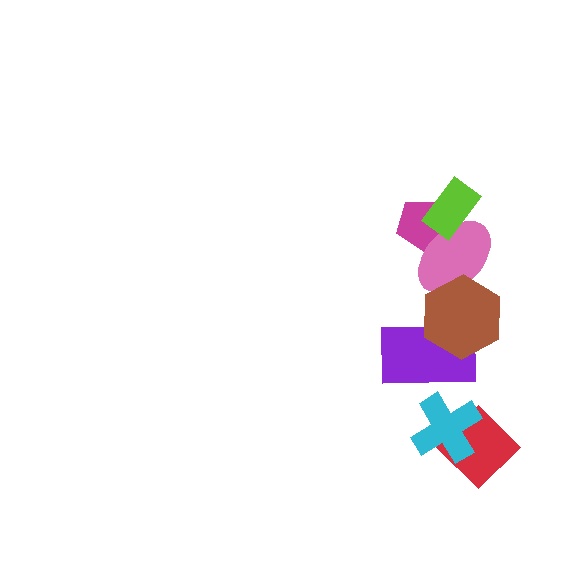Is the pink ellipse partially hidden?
Yes, it is partially covered by another shape.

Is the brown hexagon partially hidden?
No, no other shape covers it.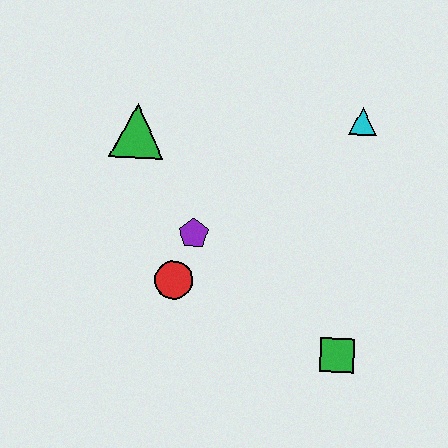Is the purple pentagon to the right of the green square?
No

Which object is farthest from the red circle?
The cyan triangle is farthest from the red circle.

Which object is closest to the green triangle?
The purple pentagon is closest to the green triangle.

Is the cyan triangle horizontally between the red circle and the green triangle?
No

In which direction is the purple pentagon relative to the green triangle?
The purple pentagon is below the green triangle.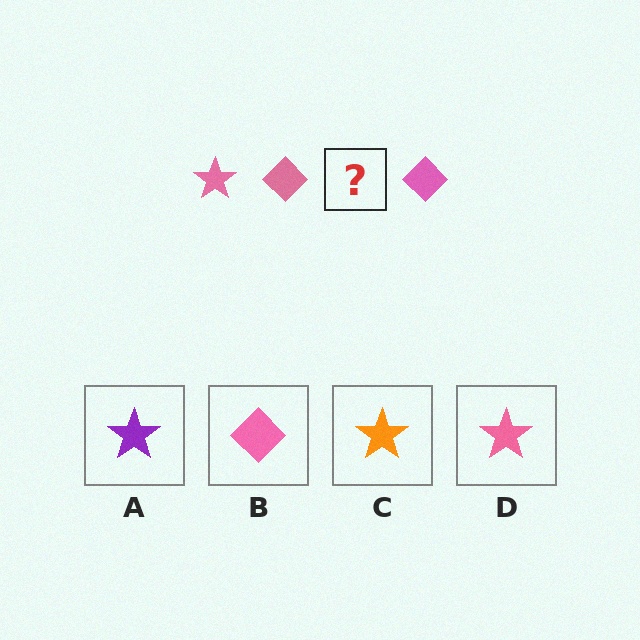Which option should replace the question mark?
Option D.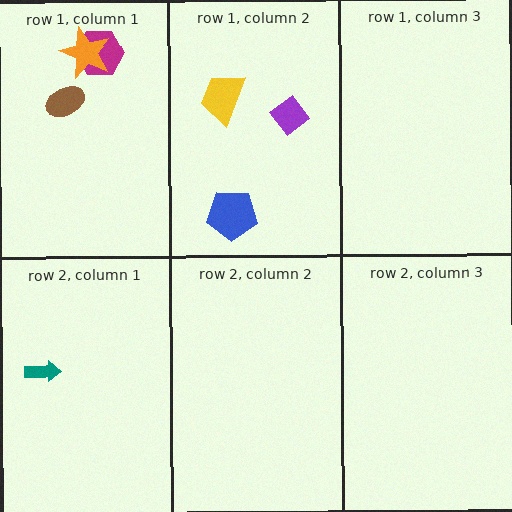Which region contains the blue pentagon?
The row 1, column 2 region.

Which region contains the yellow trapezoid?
The row 1, column 2 region.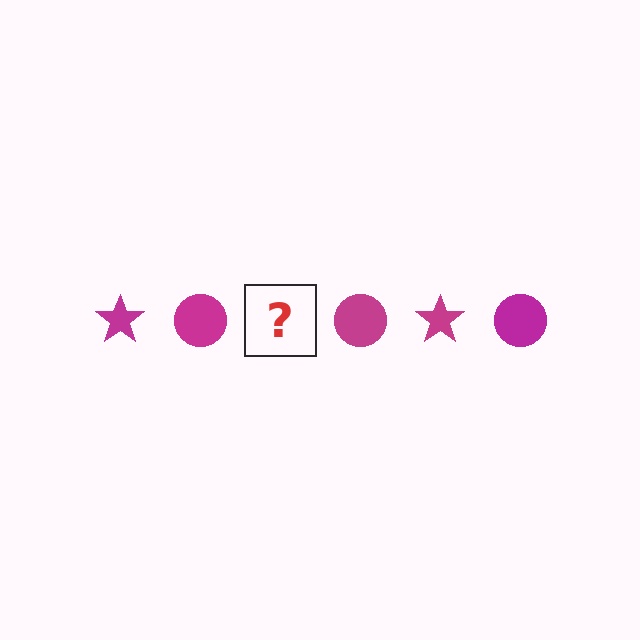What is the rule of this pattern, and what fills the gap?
The rule is that the pattern cycles through star, circle shapes in magenta. The gap should be filled with a magenta star.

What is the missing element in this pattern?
The missing element is a magenta star.